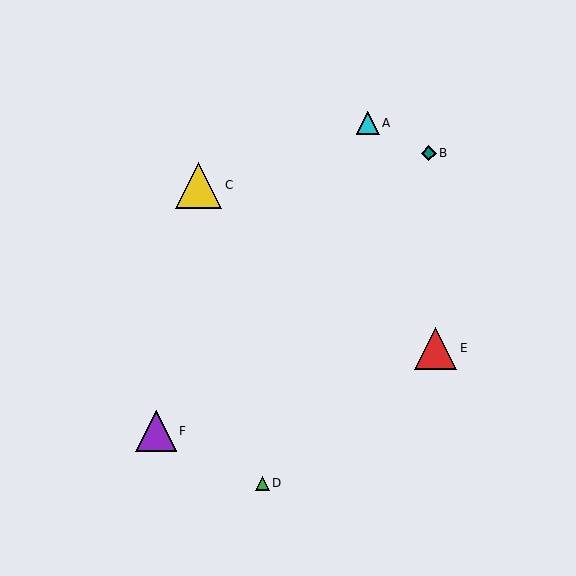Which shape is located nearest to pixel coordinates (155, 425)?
The purple triangle (labeled F) at (156, 431) is nearest to that location.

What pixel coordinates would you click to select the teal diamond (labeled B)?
Click at (429, 153) to select the teal diamond B.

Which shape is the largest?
The yellow triangle (labeled C) is the largest.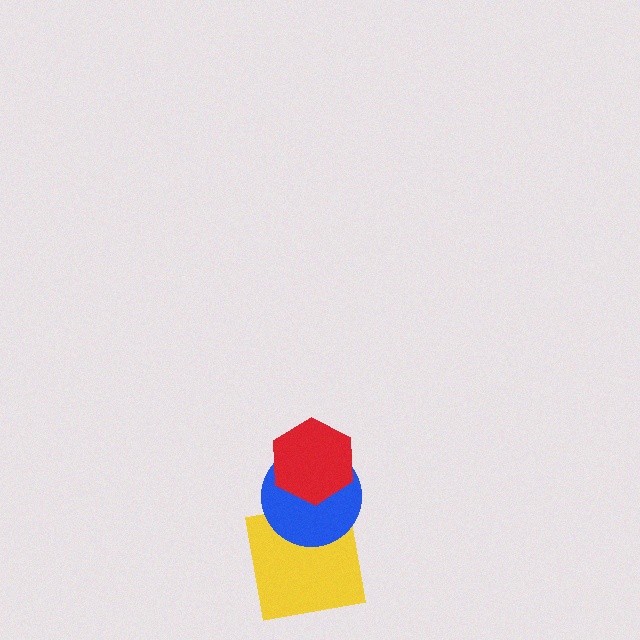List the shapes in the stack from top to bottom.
From top to bottom: the red hexagon, the blue circle, the yellow square.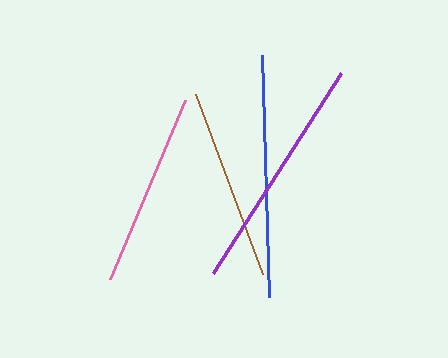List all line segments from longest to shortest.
From longest to shortest: blue, purple, pink, brown.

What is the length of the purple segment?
The purple segment is approximately 237 pixels long.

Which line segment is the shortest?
The brown line is the shortest at approximately 192 pixels.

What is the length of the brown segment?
The brown segment is approximately 192 pixels long.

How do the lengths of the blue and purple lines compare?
The blue and purple lines are approximately the same length.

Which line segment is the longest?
The blue line is the longest at approximately 243 pixels.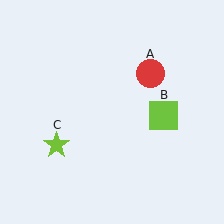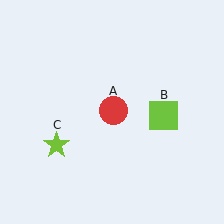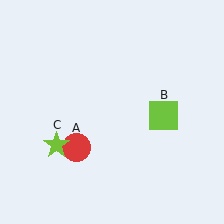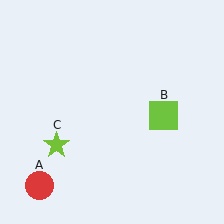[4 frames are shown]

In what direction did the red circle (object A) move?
The red circle (object A) moved down and to the left.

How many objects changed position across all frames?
1 object changed position: red circle (object A).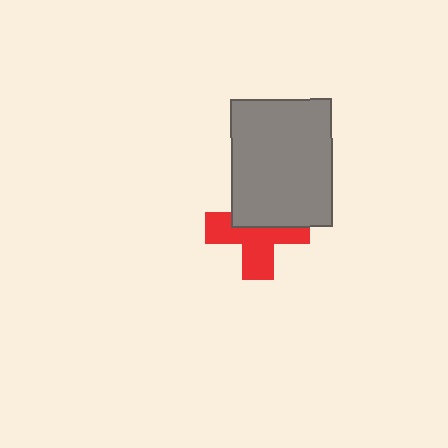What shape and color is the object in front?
The object in front is a gray rectangle.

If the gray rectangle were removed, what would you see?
You would see the complete red cross.